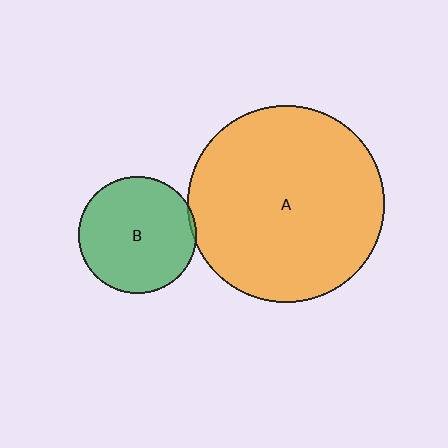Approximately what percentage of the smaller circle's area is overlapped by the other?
Approximately 5%.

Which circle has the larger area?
Circle A (orange).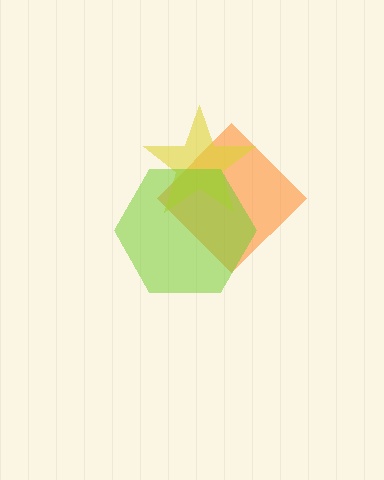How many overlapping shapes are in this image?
There are 3 overlapping shapes in the image.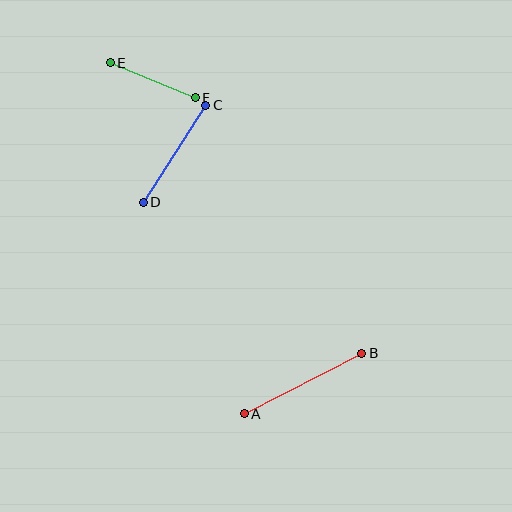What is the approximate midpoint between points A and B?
The midpoint is at approximately (303, 383) pixels.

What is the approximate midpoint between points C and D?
The midpoint is at approximately (175, 154) pixels.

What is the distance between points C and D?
The distance is approximately 115 pixels.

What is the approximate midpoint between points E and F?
The midpoint is at approximately (153, 80) pixels.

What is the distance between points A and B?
The distance is approximately 132 pixels.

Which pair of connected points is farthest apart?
Points A and B are farthest apart.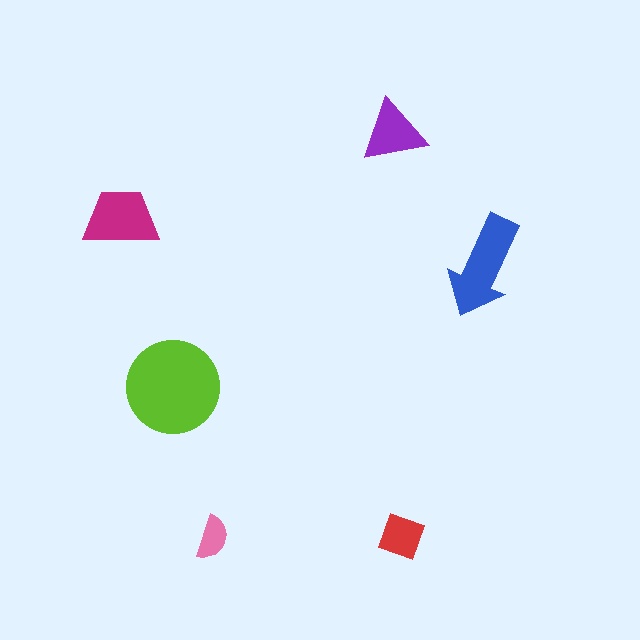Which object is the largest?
The lime circle.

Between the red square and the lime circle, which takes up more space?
The lime circle.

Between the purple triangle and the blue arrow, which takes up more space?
The blue arrow.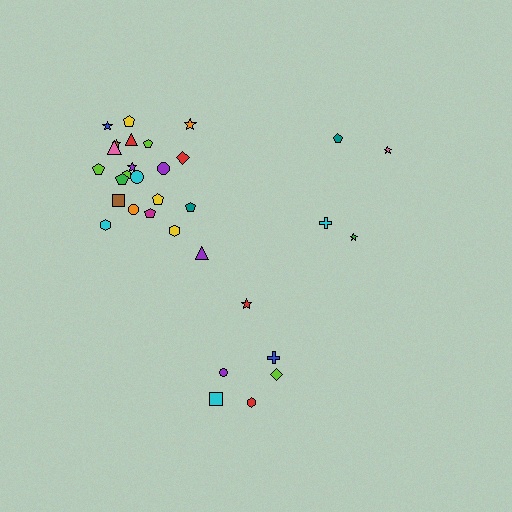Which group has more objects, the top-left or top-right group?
The top-left group.